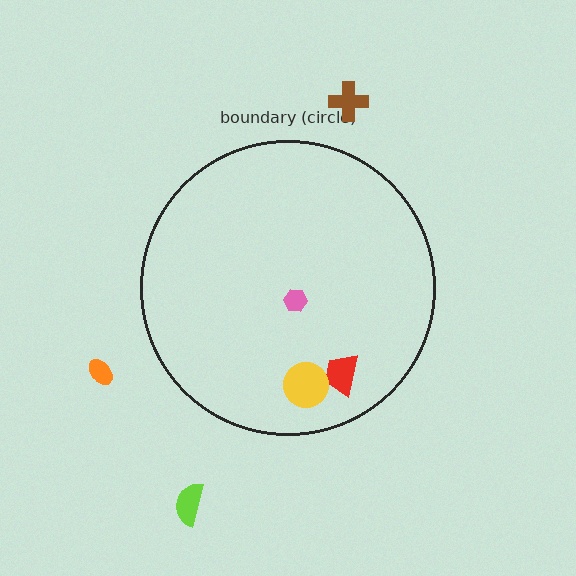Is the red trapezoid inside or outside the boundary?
Inside.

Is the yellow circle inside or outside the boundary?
Inside.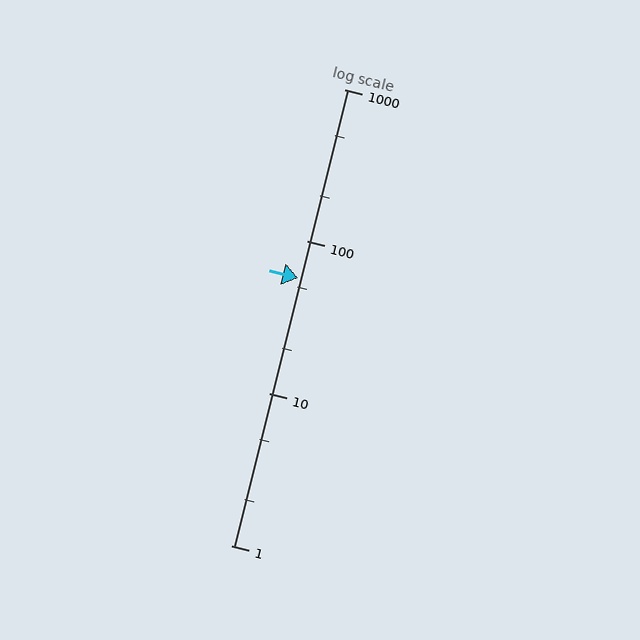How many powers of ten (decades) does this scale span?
The scale spans 3 decades, from 1 to 1000.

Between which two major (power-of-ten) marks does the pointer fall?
The pointer is between 10 and 100.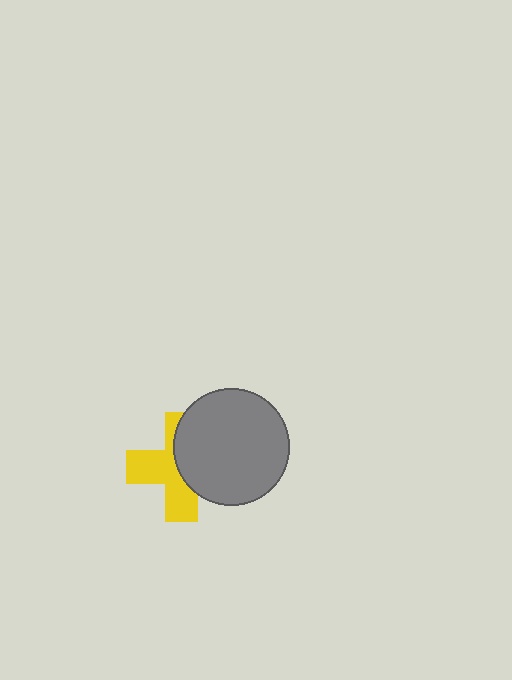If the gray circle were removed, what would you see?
You would see the complete yellow cross.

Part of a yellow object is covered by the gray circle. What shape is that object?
It is a cross.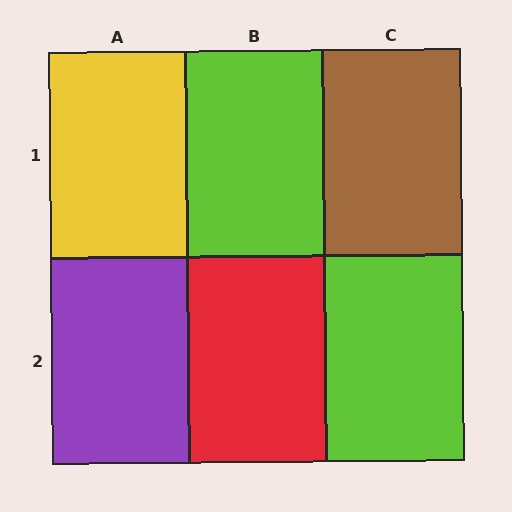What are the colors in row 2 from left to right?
Purple, red, lime.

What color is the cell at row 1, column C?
Brown.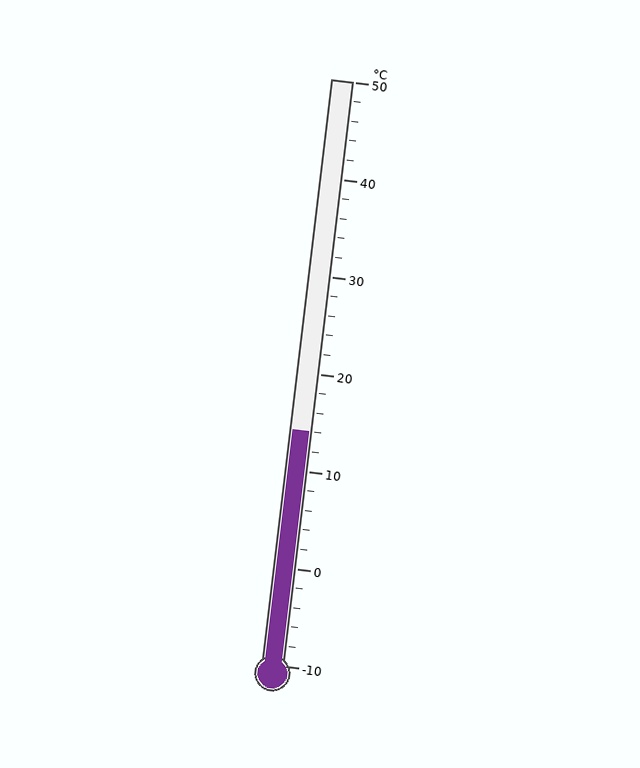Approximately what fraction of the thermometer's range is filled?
The thermometer is filled to approximately 40% of its range.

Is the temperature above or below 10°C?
The temperature is above 10°C.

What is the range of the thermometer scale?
The thermometer scale ranges from -10°C to 50°C.